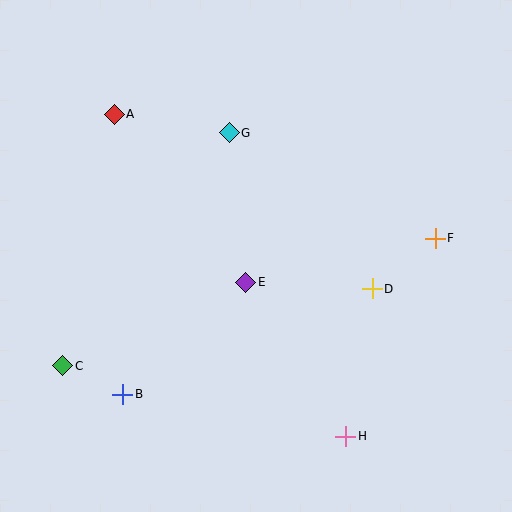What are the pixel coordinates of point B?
Point B is at (123, 394).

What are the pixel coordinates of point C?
Point C is at (63, 366).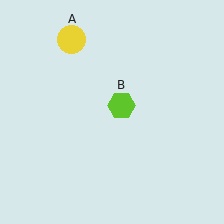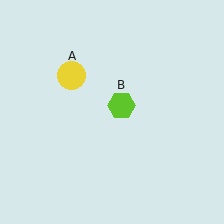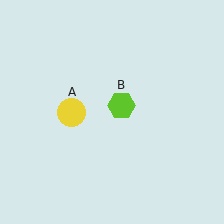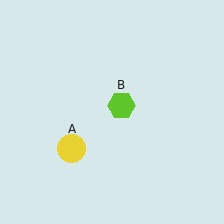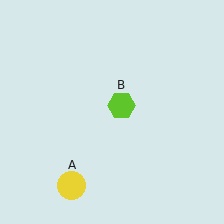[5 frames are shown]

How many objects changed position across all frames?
1 object changed position: yellow circle (object A).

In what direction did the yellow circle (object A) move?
The yellow circle (object A) moved down.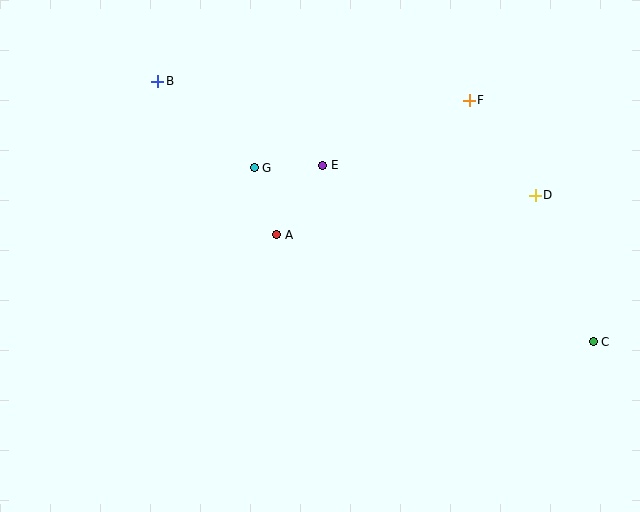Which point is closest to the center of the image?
Point A at (277, 235) is closest to the center.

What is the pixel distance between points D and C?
The distance between D and C is 157 pixels.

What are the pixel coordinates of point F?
Point F is at (469, 100).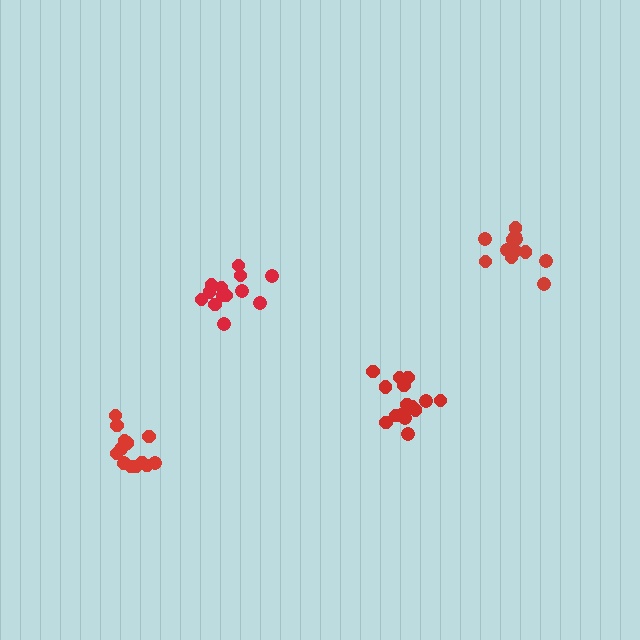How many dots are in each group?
Group 1: 15 dots, Group 2: 13 dots, Group 3: 13 dots, Group 4: 14 dots (55 total).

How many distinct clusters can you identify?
There are 4 distinct clusters.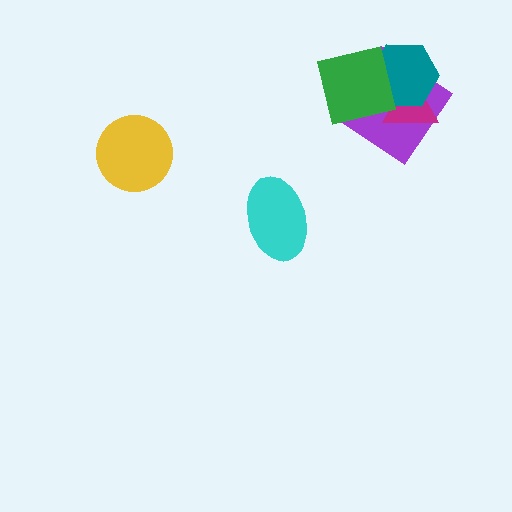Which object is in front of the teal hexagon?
The green square is in front of the teal hexagon.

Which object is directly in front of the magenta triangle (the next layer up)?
The teal hexagon is directly in front of the magenta triangle.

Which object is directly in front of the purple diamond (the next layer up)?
The magenta triangle is directly in front of the purple diamond.